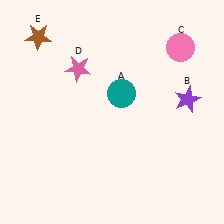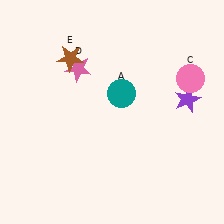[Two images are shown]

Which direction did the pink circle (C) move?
The pink circle (C) moved down.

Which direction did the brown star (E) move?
The brown star (E) moved right.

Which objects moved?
The objects that moved are: the pink circle (C), the brown star (E).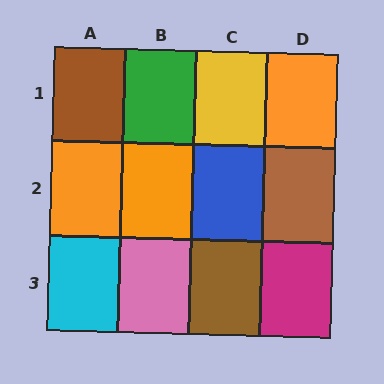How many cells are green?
1 cell is green.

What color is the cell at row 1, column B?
Green.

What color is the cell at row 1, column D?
Orange.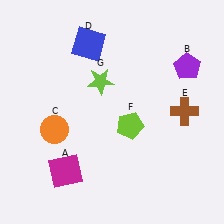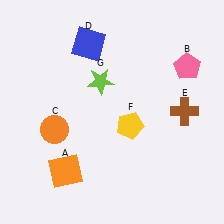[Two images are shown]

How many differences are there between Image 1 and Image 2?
There are 3 differences between the two images.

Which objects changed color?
A changed from magenta to orange. B changed from purple to pink. F changed from lime to yellow.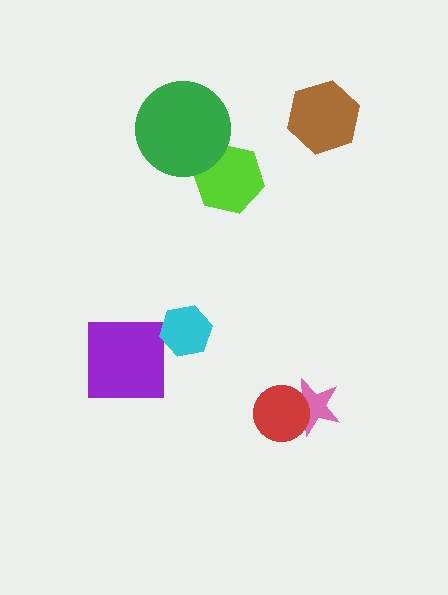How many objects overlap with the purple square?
0 objects overlap with the purple square.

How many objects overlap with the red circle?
1 object overlaps with the red circle.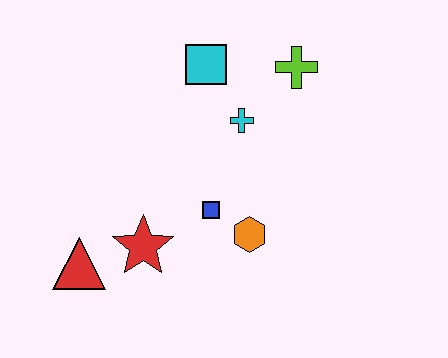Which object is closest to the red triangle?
The red star is closest to the red triangle.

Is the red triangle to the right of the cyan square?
No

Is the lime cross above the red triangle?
Yes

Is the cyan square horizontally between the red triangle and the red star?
No